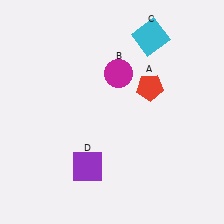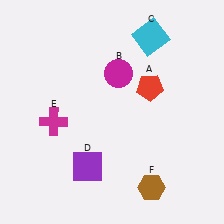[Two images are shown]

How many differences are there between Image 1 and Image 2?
There are 2 differences between the two images.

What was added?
A magenta cross (E), a brown hexagon (F) were added in Image 2.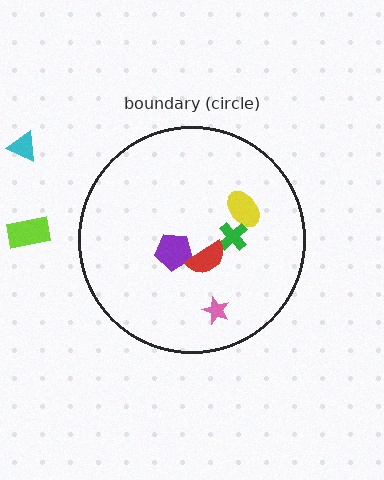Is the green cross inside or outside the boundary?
Inside.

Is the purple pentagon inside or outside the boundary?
Inside.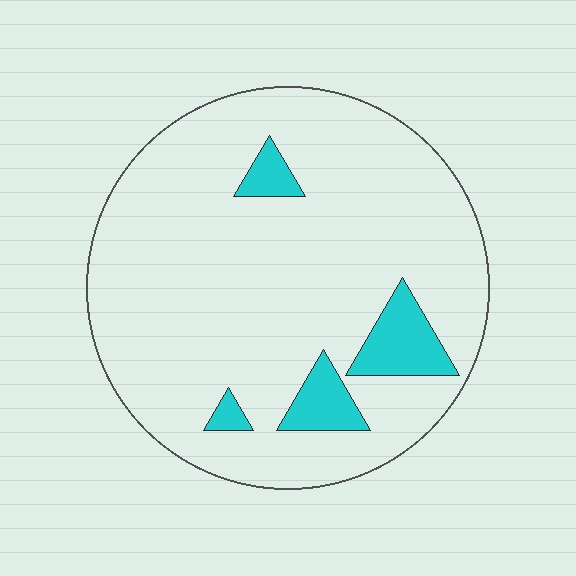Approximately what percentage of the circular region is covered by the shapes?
Approximately 10%.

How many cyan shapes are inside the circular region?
4.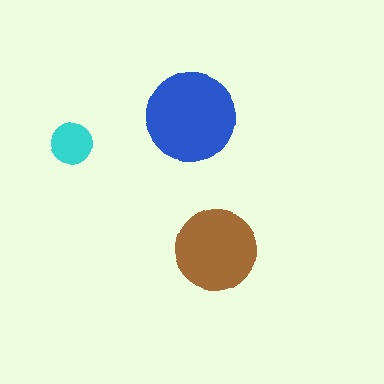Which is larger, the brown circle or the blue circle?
The blue one.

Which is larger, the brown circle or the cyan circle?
The brown one.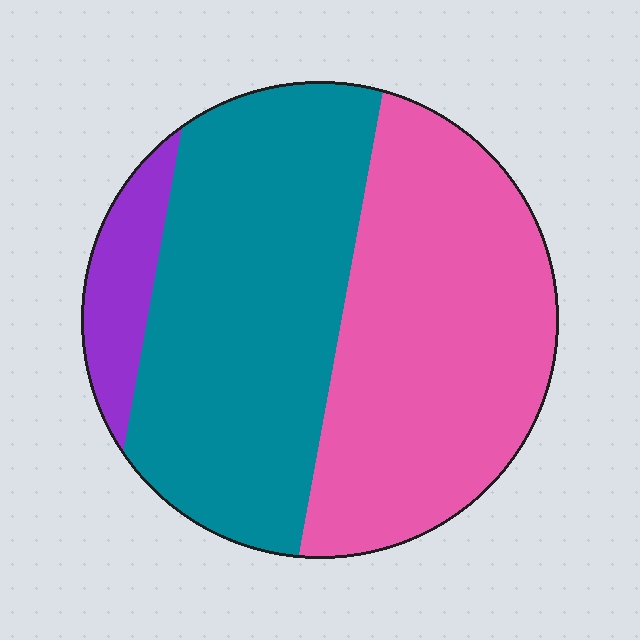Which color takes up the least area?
Purple, at roughly 10%.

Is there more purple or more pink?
Pink.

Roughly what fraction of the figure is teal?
Teal covers 47% of the figure.